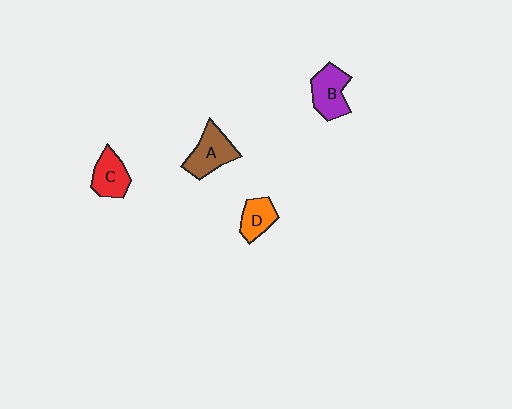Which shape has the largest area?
Shape A (brown).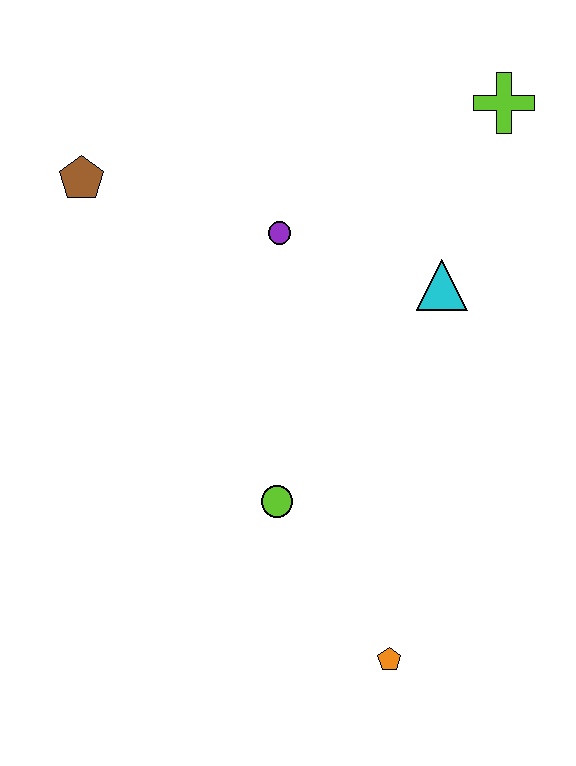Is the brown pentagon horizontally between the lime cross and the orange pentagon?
No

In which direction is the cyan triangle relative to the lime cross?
The cyan triangle is below the lime cross.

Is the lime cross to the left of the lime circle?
No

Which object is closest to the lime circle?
The orange pentagon is closest to the lime circle.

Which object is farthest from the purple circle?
The orange pentagon is farthest from the purple circle.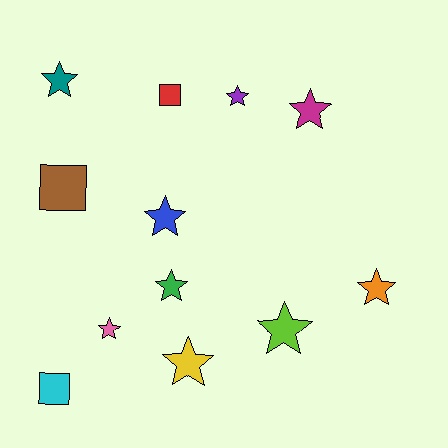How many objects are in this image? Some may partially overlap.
There are 12 objects.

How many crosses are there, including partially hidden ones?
There are no crosses.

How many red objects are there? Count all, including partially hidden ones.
There is 1 red object.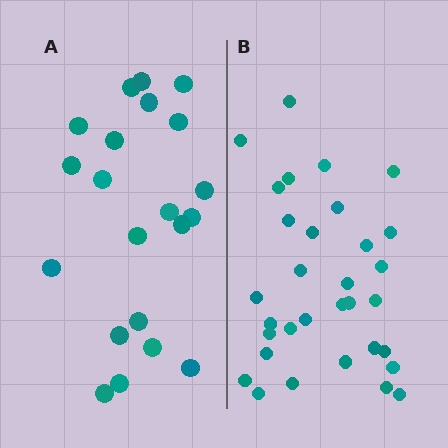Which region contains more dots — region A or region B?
Region B (the right region) has more dots.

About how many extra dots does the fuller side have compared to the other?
Region B has roughly 12 or so more dots than region A.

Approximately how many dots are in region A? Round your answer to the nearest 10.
About 20 dots. (The exact count is 21, which rounds to 20.)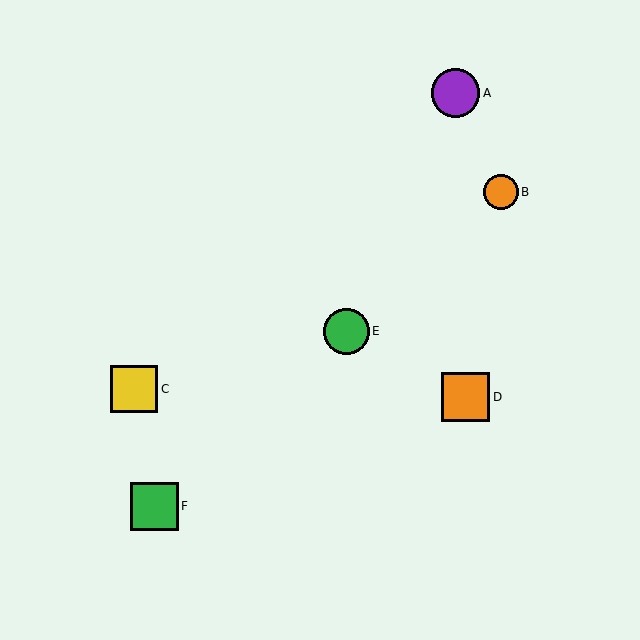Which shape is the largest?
The purple circle (labeled A) is the largest.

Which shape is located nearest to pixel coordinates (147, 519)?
The green square (labeled F) at (154, 506) is nearest to that location.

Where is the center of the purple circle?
The center of the purple circle is at (455, 93).